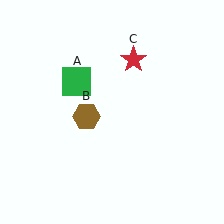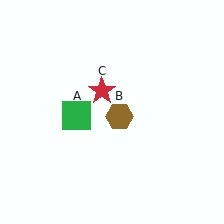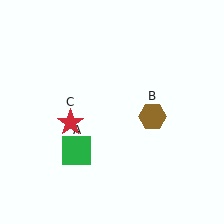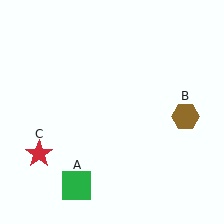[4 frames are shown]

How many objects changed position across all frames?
3 objects changed position: green square (object A), brown hexagon (object B), red star (object C).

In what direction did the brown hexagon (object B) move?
The brown hexagon (object B) moved right.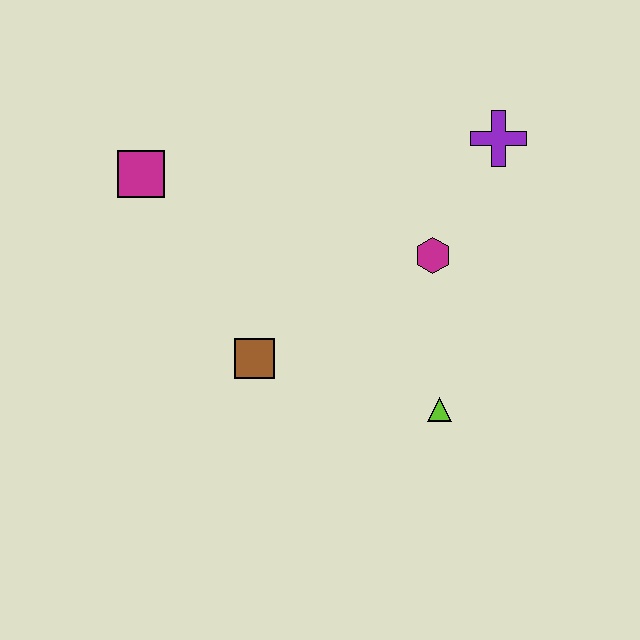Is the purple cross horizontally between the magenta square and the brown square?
No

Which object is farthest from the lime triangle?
The magenta square is farthest from the lime triangle.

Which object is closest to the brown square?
The lime triangle is closest to the brown square.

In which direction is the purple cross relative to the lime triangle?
The purple cross is above the lime triangle.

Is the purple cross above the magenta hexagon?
Yes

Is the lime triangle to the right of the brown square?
Yes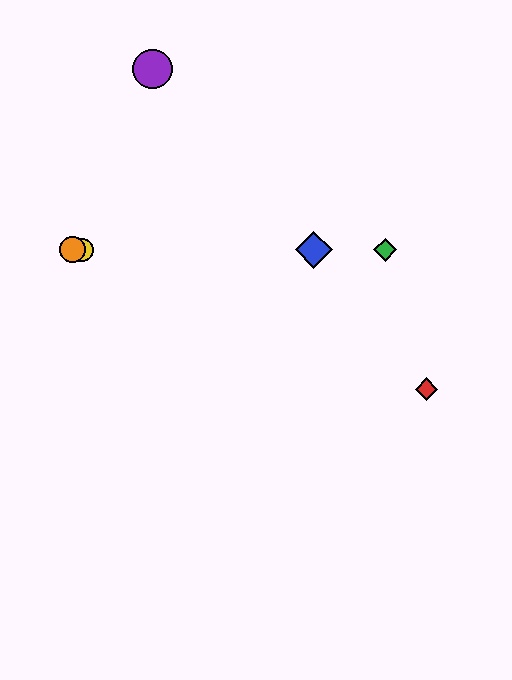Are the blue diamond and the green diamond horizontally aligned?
Yes, both are at y≈250.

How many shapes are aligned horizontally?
4 shapes (the blue diamond, the green diamond, the yellow circle, the orange circle) are aligned horizontally.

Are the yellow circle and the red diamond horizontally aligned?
No, the yellow circle is at y≈250 and the red diamond is at y≈389.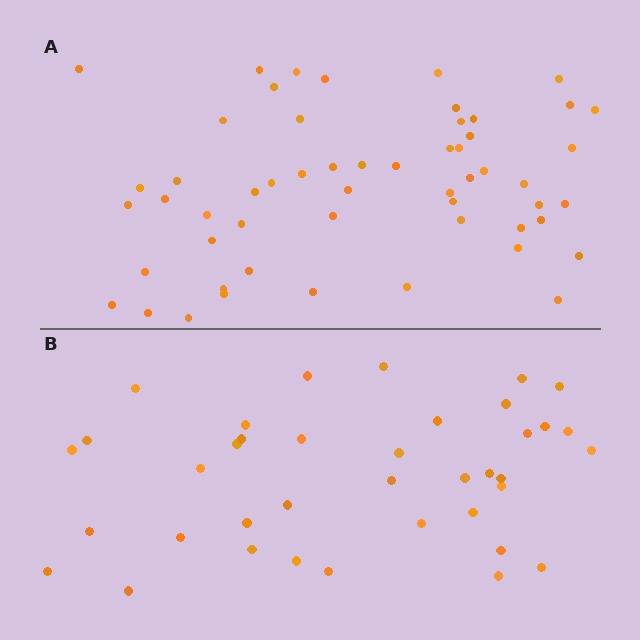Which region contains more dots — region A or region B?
Region A (the top region) has more dots.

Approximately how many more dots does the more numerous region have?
Region A has approximately 15 more dots than region B.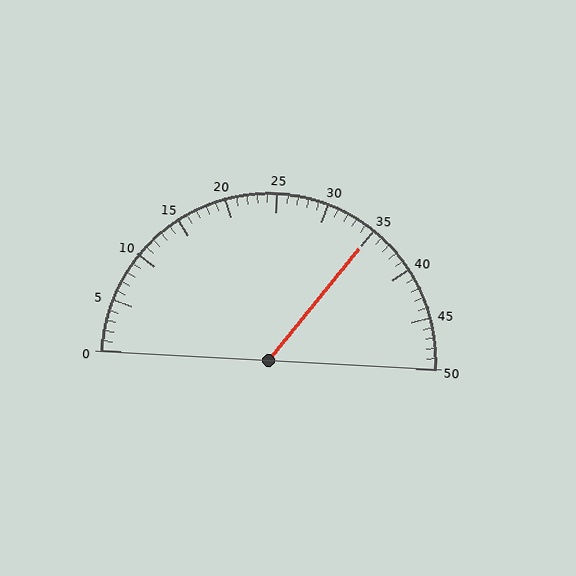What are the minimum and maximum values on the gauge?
The gauge ranges from 0 to 50.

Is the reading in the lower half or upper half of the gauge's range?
The reading is in the upper half of the range (0 to 50).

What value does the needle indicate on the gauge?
The needle indicates approximately 35.